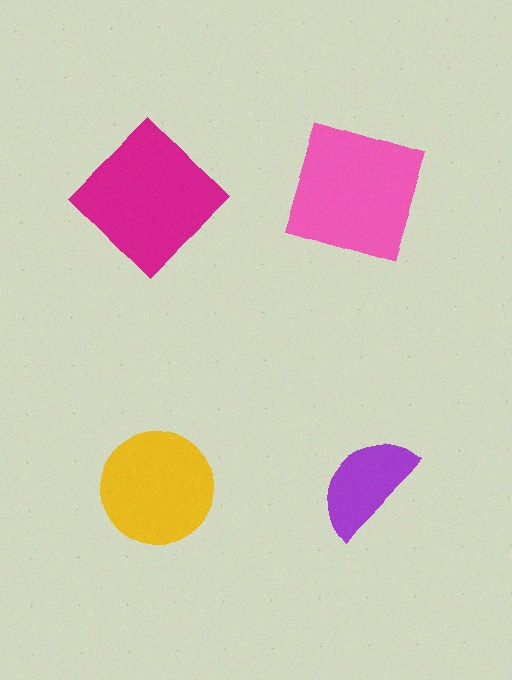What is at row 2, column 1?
A yellow circle.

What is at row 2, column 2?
A purple semicircle.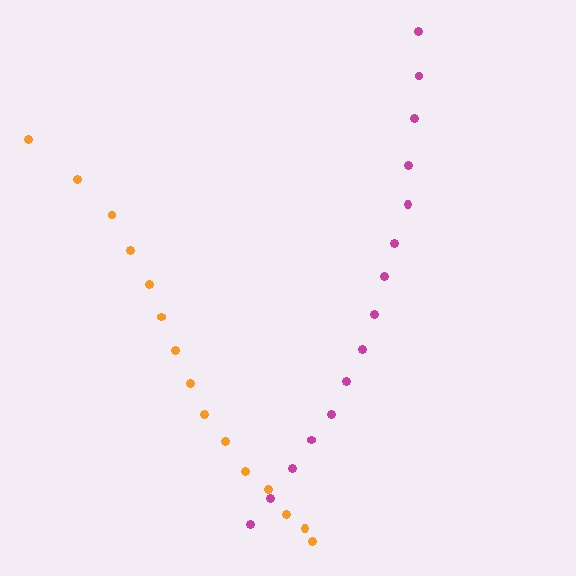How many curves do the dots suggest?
There are 2 distinct paths.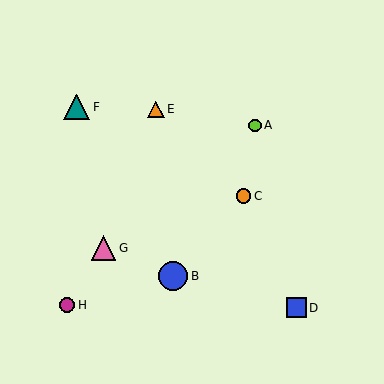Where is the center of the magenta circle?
The center of the magenta circle is at (67, 305).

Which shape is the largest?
The blue circle (labeled B) is the largest.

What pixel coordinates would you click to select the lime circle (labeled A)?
Click at (255, 125) to select the lime circle A.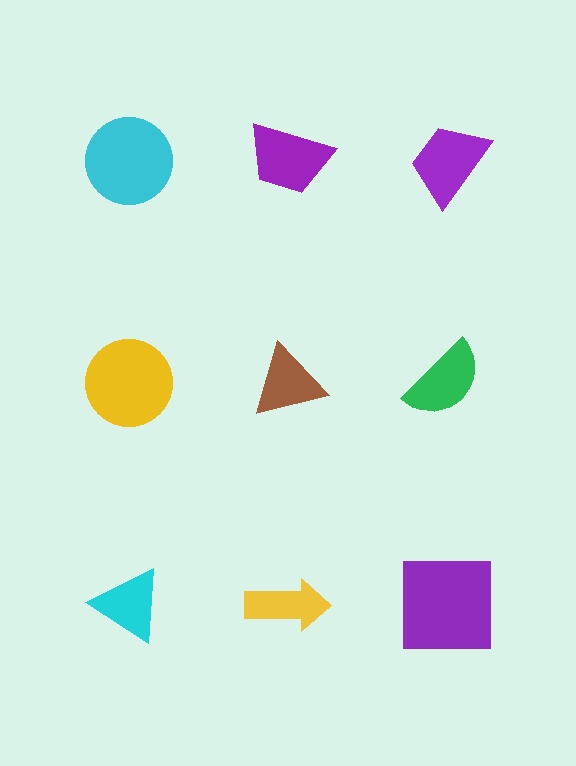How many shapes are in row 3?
3 shapes.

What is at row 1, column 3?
A purple trapezoid.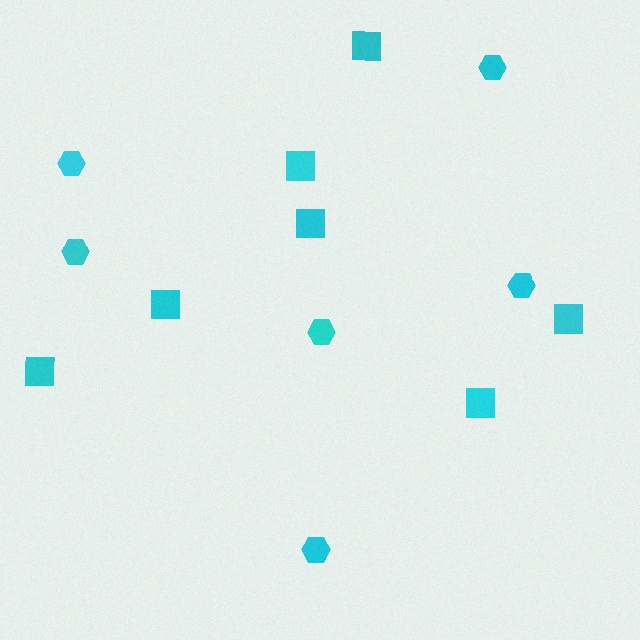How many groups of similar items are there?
There are 2 groups: one group of squares (7) and one group of hexagons (6).